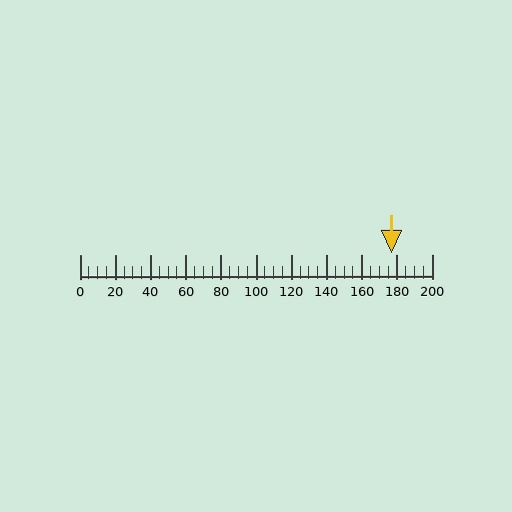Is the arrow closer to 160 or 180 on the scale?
The arrow is closer to 180.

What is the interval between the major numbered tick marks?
The major tick marks are spaced 20 units apart.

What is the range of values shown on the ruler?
The ruler shows values from 0 to 200.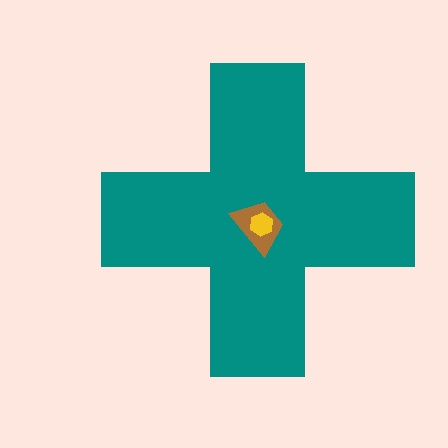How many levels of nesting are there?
3.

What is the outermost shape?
The teal cross.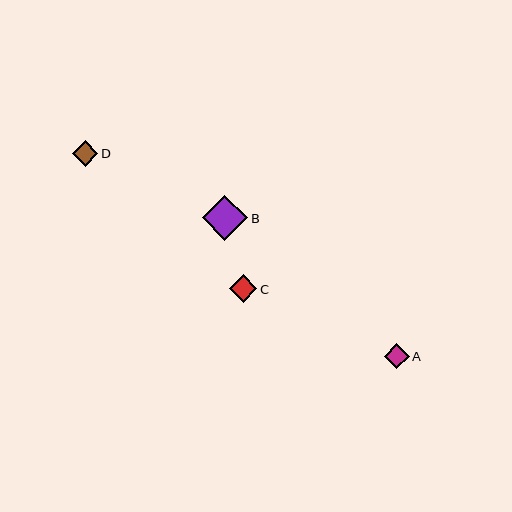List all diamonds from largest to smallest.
From largest to smallest: B, C, D, A.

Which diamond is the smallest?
Diamond A is the smallest with a size of approximately 24 pixels.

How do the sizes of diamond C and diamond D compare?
Diamond C and diamond D are approximately the same size.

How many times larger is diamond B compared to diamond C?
Diamond B is approximately 1.6 times the size of diamond C.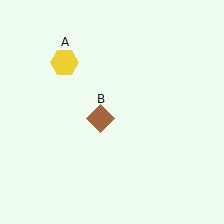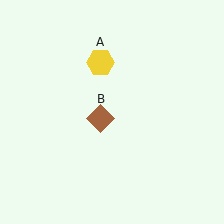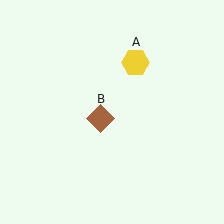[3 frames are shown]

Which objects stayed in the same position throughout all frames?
Brown diamond (object B) remained stationary.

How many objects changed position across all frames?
1 object changed position: yellow hexagon (object A).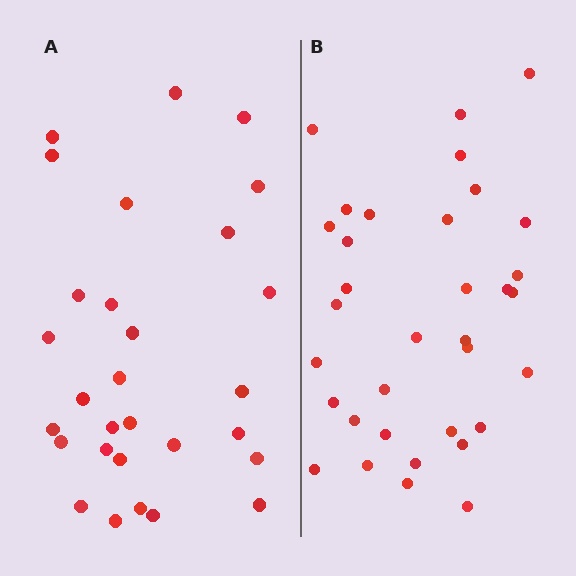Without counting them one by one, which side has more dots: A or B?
Region B (the right region) has more dots.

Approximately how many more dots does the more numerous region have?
Region B has about 5 more dots than region A.